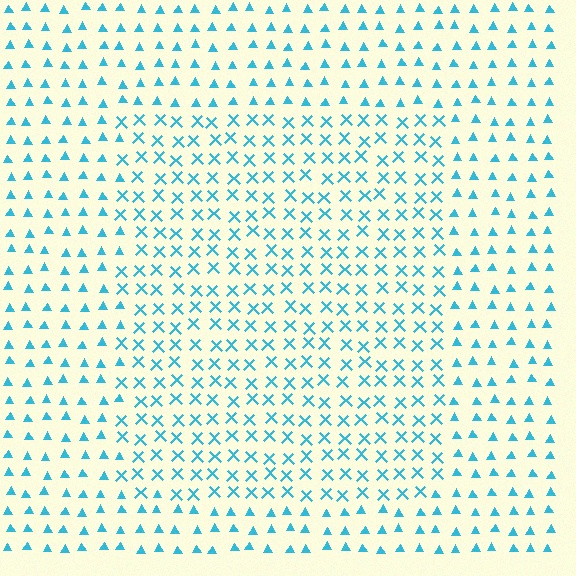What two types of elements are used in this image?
The image uses X marks inside the rectangle region and triangles outside it.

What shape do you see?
I see a rectangle.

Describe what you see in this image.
The image is filled with small cyan elements arranged in a uniform grid. A rectangle-shaped region contains X marks, while the surrounding area contains triangles. The boundary is defined purely by the change in element shape.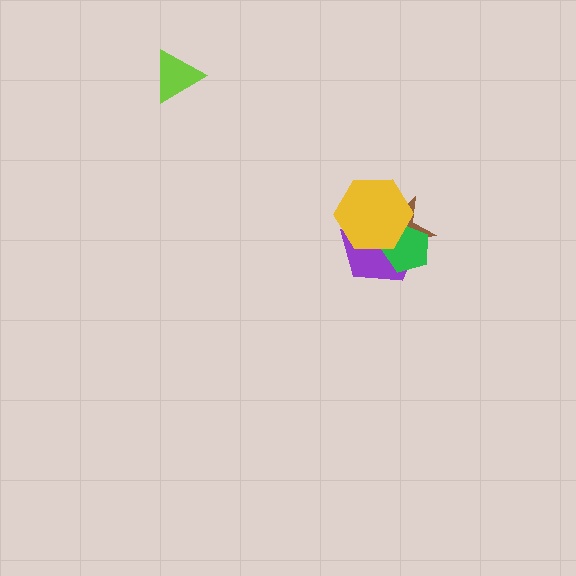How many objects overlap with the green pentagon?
3 objects overlap with the green pentagon.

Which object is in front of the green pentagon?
The yellow hexagon is in front of the green pentagon.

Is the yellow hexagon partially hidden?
No, no other shape covers it.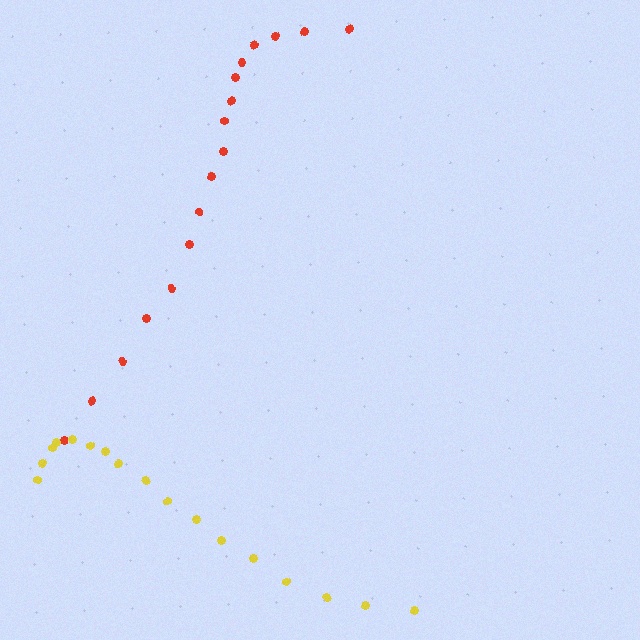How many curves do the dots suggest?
There are 2 distinct paths.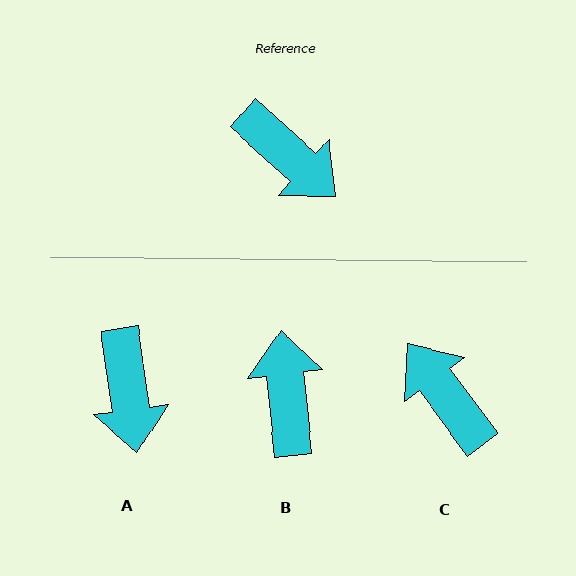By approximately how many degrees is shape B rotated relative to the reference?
Approximately 138 degrees counter-clockwise.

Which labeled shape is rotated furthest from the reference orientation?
C, about 169 degrees away.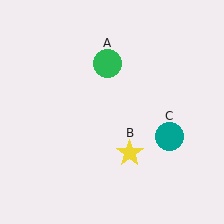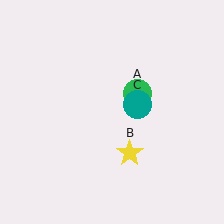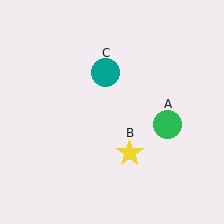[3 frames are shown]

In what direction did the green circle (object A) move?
The green circle (object A) moved down and to the right.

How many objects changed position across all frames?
2 objects changed position: green circle (object A), teal circle (object C).